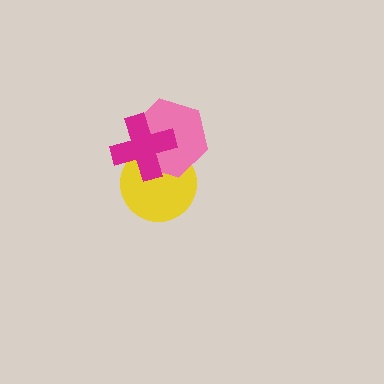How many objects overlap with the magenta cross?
2 objects overlap with the magenta cross.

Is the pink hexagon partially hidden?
Yes, it is partially covered by another shape.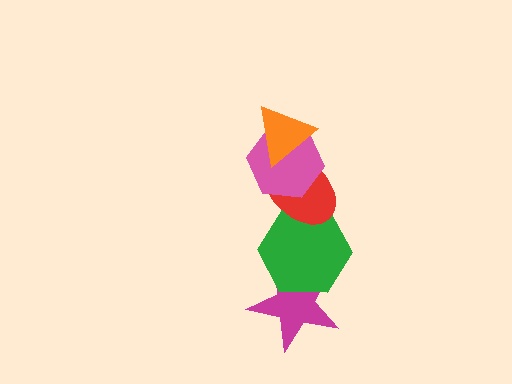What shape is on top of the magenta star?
The green hexagon is on top of the magenta star.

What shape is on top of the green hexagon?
The red ellipse is on top of the green hexagon.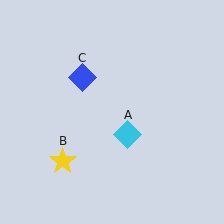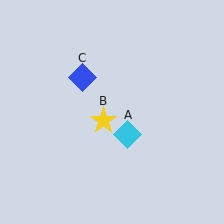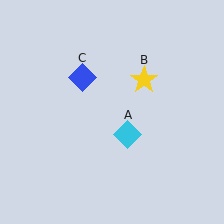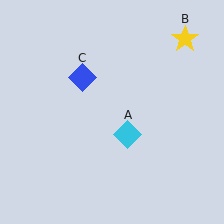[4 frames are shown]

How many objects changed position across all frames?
1 object changed position: yellow star (object B).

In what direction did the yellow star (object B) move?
The yellow star (object B) moved up and to the right.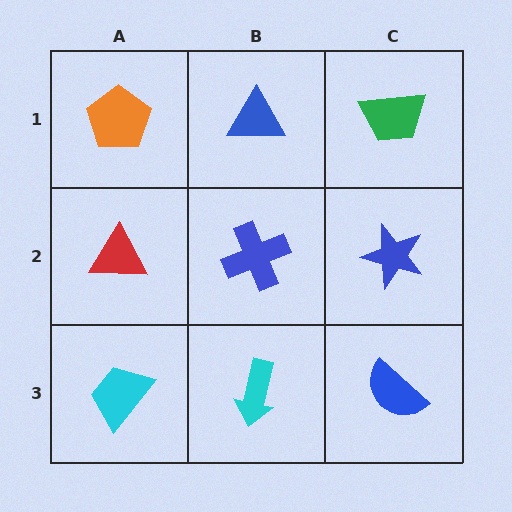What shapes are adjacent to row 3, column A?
A red triangle (row 2, column A), a cyan arrow (row 3, column B).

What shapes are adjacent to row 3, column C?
A blue star (row 2, column C), a cyan arrow (row 3, column B).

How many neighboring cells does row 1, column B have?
3.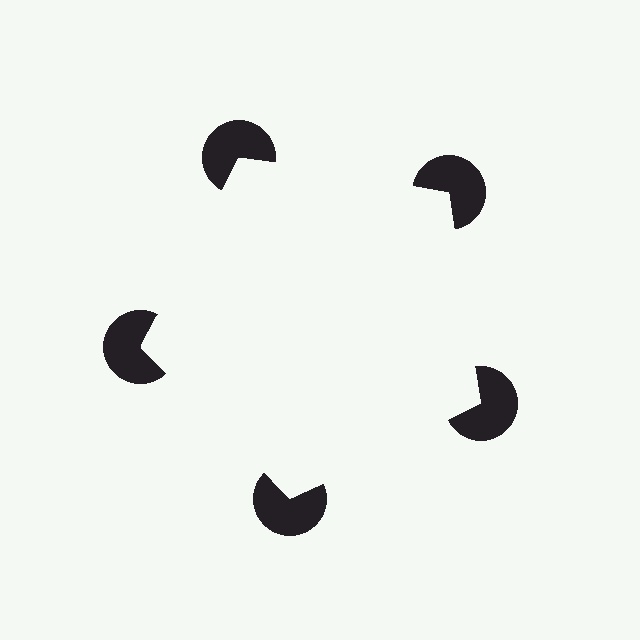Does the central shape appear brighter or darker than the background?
It typically appears slightly brighter than the background, even though no actual brightness change is drawn.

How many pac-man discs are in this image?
There are 5 — one at each vertex of the illusory pentagon.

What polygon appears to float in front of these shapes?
An illusory pentagon — its edges are inferred from the aligned wedge cuts in the pac-man discs, not physically drawn.